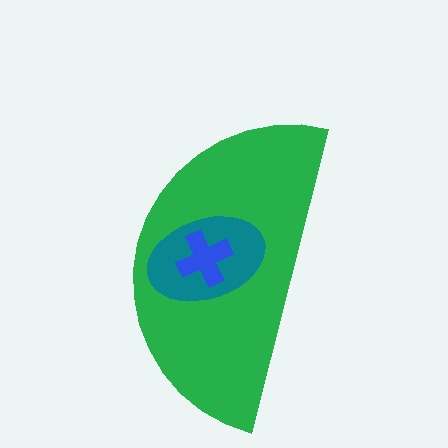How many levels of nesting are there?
3.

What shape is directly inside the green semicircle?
The teal ellipse.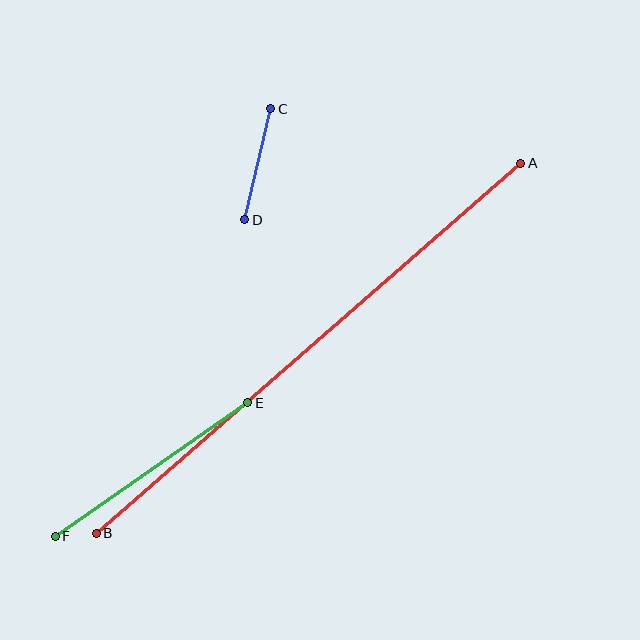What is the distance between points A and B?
The distance is approximately 563 pixels.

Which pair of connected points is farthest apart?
Points A and B are farthest apart.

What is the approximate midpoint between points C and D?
The midpoint is at approximately (258, 164) pixels.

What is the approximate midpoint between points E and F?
The midpoint is at approximately (152, 469) pixels.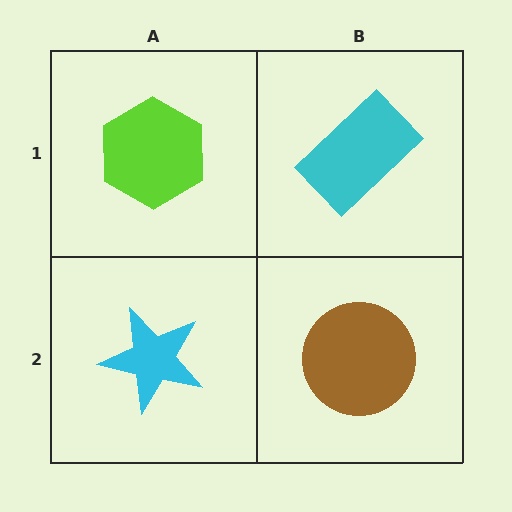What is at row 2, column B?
A brown circle.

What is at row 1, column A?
A lime hexagon.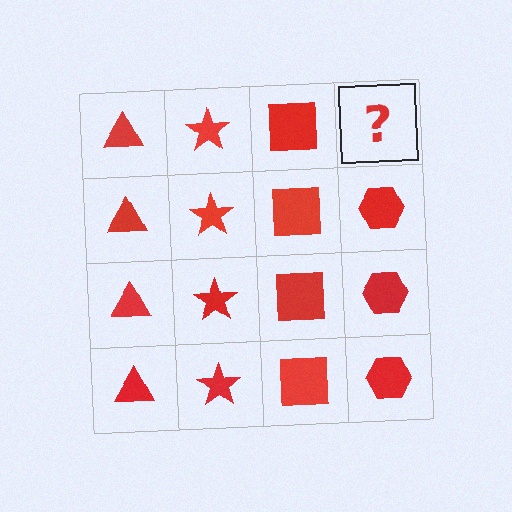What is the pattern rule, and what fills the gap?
The rule is that each column has a consistent shape. The gap should be filled with a red hexagon.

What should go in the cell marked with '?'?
The missing cell should contain a red hexagon.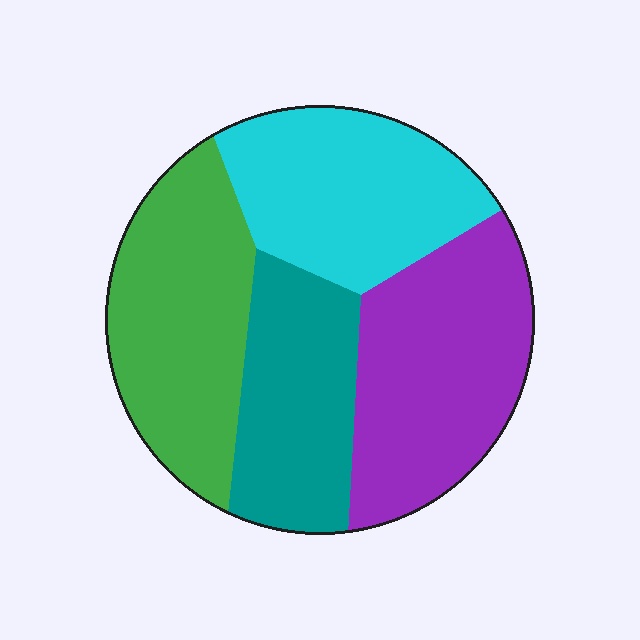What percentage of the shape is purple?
Purple takes up between a sixth and a third of the shape.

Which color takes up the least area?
Teal, at roughly 20%.